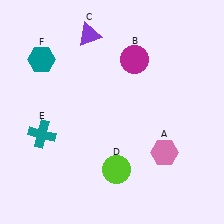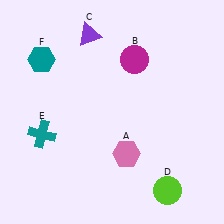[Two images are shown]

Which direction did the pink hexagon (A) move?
The pink hexagon (A) moved left.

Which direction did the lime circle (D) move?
The lime circle (D) moved right.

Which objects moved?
The objects that moved are: the pink hexagon (A), the lime circle (D).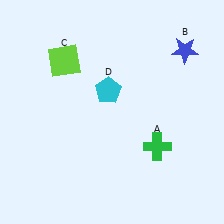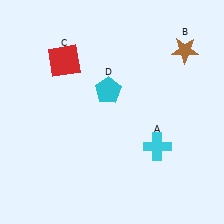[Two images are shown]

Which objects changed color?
A changed from green to cyan. B changed from blue to brown. C changed from lime to red.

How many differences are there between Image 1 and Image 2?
There are 3 differences between the two images.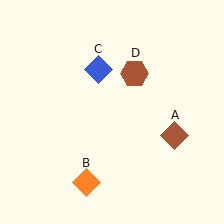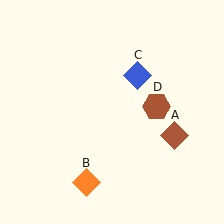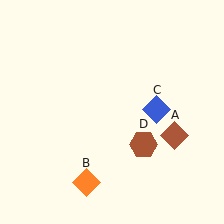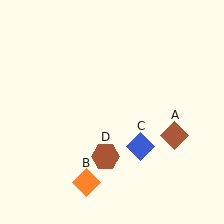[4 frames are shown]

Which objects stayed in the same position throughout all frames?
Brown diamond (object A) and orange diamond (object B) remained stationary.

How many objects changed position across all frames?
2 objects changed position: blue diamond (object C), brown hexagon (object D).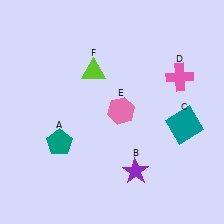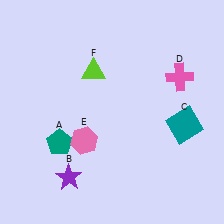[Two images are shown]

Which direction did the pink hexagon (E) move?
The pink hexagon (E) moved left.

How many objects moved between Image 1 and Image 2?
2 objects moved between the two images.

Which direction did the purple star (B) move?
The purple star (B) moved left.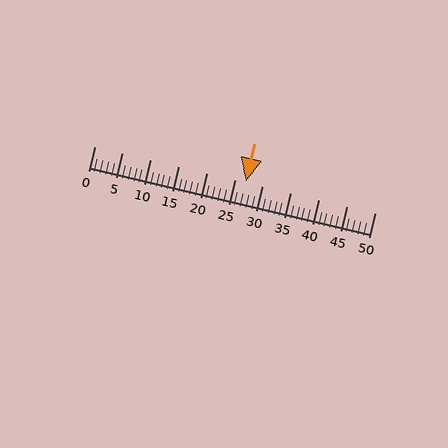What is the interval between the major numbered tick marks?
The major tick marks are spaced 5 units apart.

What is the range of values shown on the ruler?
The ruler shows values from 0 to 50.